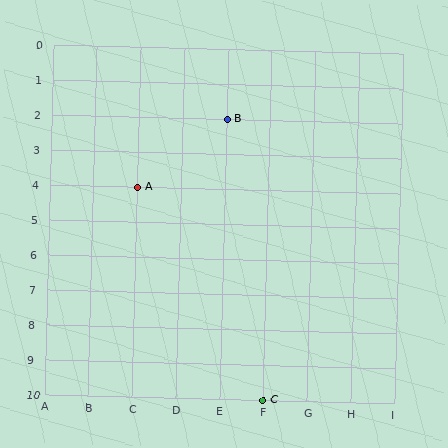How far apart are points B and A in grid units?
Points B and A are 2 columns and 2 rows apart (about 2.8 grid units diagonally).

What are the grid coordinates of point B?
Point B is at grid coordinates (E, 2).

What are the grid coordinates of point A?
Point A is at grid coordinates (C, 4).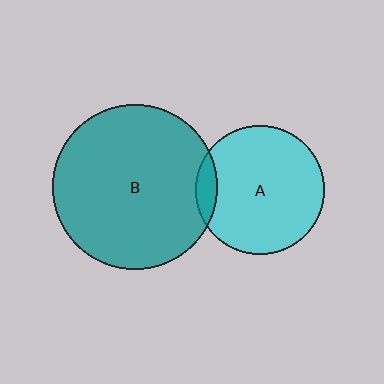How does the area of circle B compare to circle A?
Approximately 1.6 times.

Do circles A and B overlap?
Yes.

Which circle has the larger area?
Circle B (teal).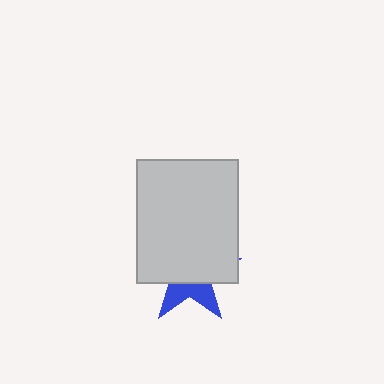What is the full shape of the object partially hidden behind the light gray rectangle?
The partially hidden object is a blue star.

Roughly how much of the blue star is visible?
A small part of it is visible (roughly 34%).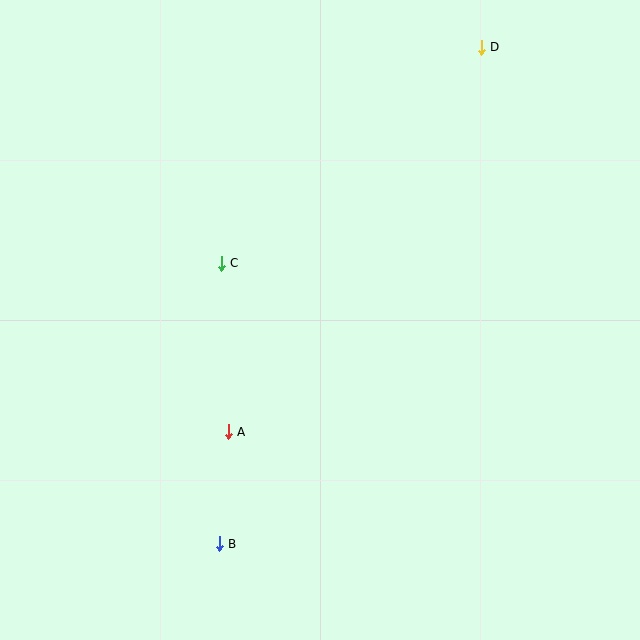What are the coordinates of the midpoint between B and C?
The midpoint between B and C is at (220, 404).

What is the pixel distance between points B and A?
The distance between B and A is 112 pixels.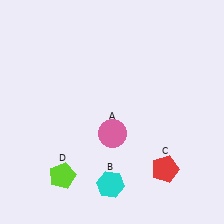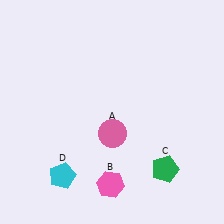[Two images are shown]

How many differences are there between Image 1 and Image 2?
There are 3 differences between the two images.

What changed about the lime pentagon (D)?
In Image 1, D is lime. In Image 2, it changed to cyan.